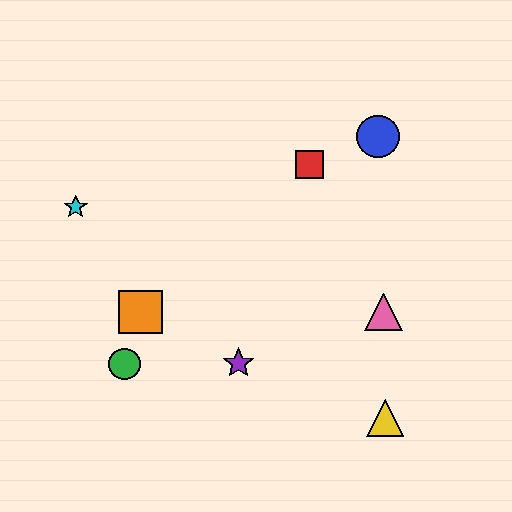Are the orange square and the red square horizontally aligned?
No, the orange square is at y≈312 and the red square is at y≈164.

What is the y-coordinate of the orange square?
The orange square is at y≈312.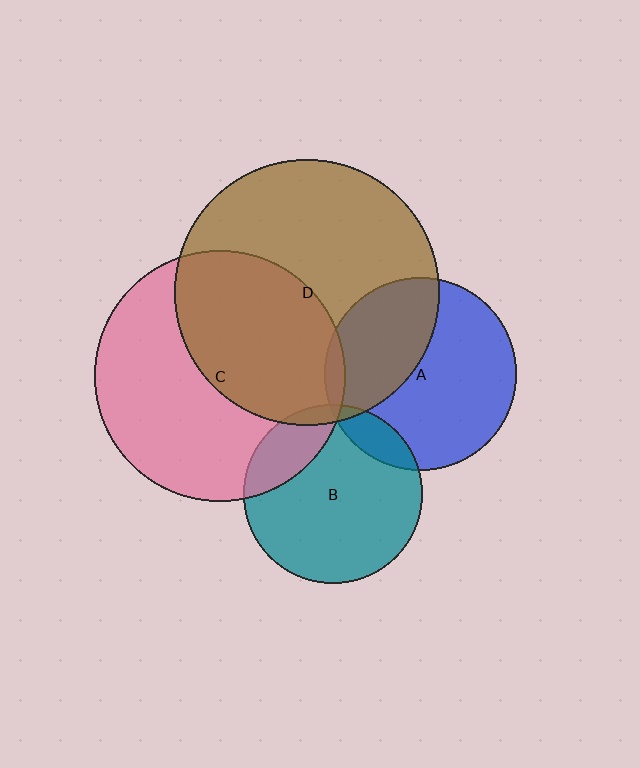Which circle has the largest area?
Circle D (brown).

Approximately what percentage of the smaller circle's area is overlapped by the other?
Approximately 5%.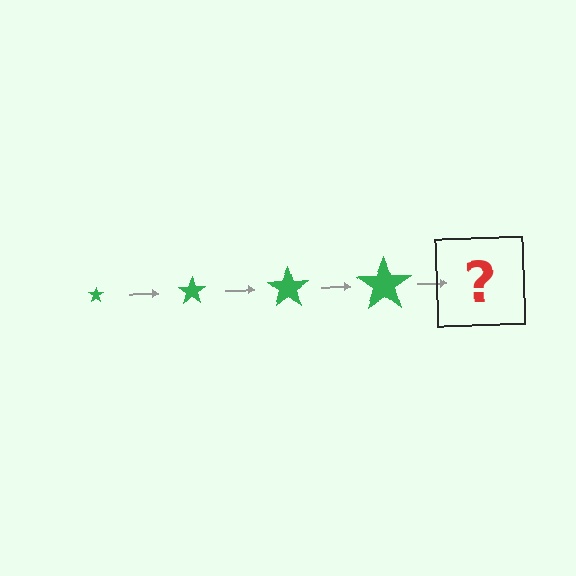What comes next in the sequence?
The next element should be a green star, larger than the previous one.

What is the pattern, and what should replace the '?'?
The pattern is that the star gets progressively larger each step. The '?' should be a green star, larger than the previous one.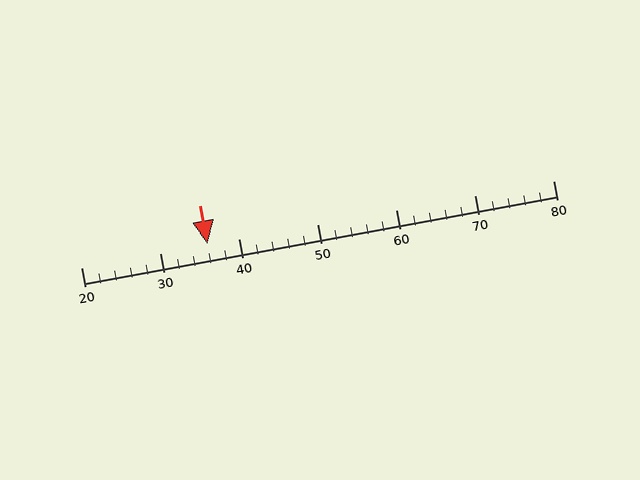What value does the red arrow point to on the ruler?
The red arrow points to approximately 36.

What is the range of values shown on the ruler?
The ruler shows values from 20 to 80.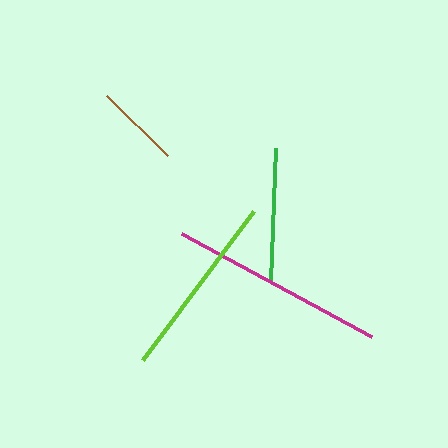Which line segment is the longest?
The magenta line is the longest at approximately 216 pixels.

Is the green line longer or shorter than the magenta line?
The magenta line is longer than the green line.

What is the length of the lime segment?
The lime segment is approximately 186 pixels long.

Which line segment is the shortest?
The brown line is the shortest at approximately 86 pixels.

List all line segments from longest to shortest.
From longest to shortest: magenta, lime, green, brown.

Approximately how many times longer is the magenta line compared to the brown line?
The magenta line is approximately 2.5 times the length of the brown line.